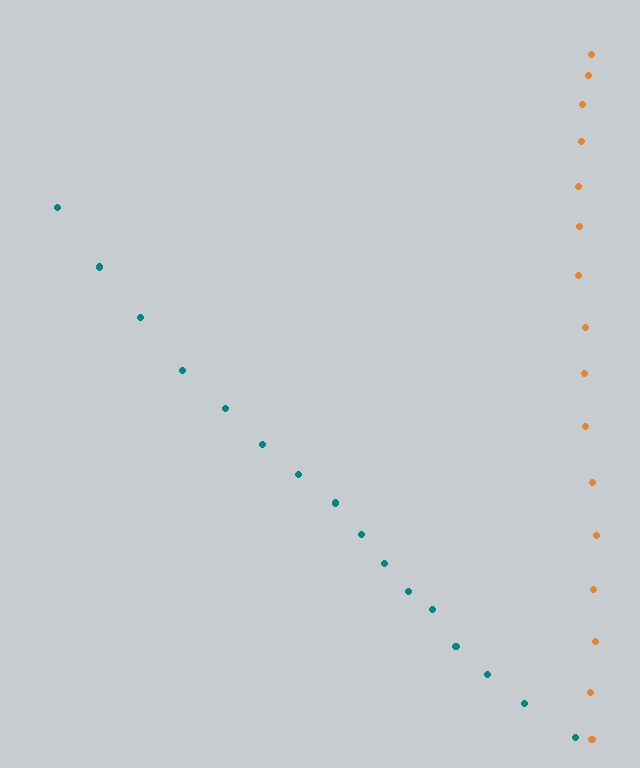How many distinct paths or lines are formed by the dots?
There are 2 distinct paths.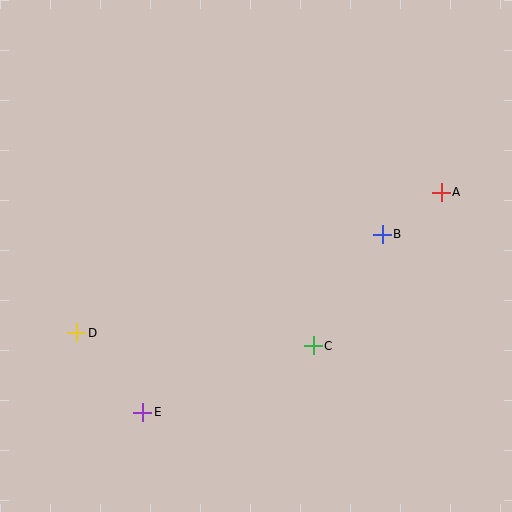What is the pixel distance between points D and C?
The distance between D and C is 237 pixels.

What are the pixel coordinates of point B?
Point B is at (382, 234).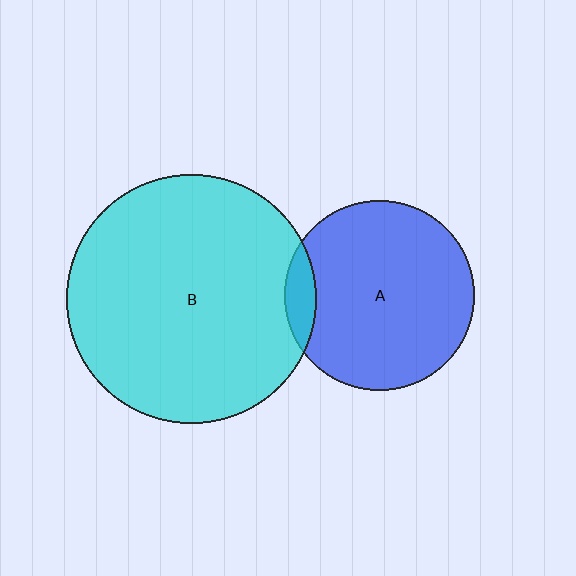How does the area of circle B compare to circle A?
Approximately 1.7 times.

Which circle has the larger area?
Circle B (cyan).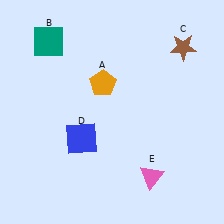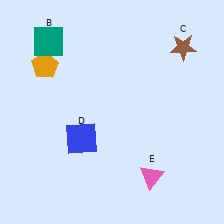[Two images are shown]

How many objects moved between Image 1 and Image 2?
1 object moved between the two images.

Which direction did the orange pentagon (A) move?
The orange pentagon (A) moved left.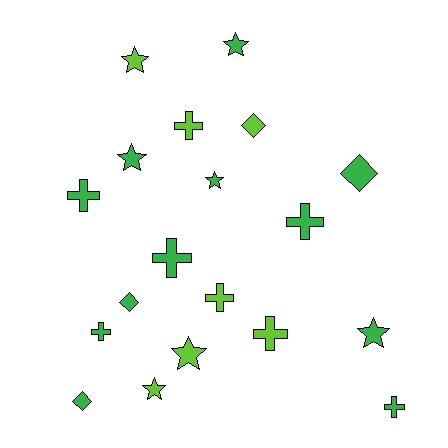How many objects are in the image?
There are 19 objects.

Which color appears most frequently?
Green, with 12 objects.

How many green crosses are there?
There are 5 green crosses.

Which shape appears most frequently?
Cross, with 8 objects.